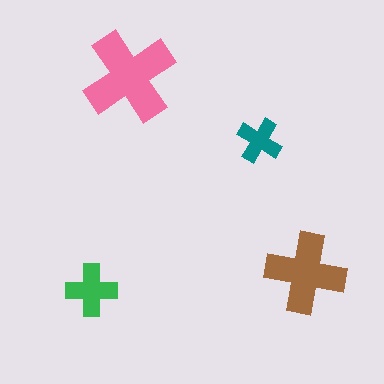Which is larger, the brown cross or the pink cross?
The pink one.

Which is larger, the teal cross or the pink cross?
The pink one.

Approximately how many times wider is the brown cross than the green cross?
About 1.5 times wider.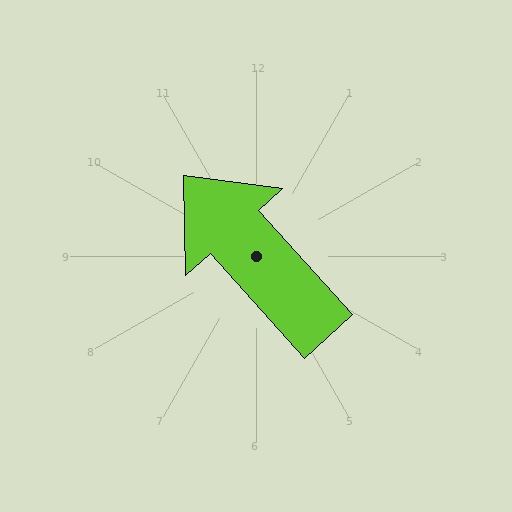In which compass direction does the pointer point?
Northwest.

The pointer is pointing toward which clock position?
Roughly 11 o'clock.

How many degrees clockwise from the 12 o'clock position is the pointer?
Approximately 318 degrees.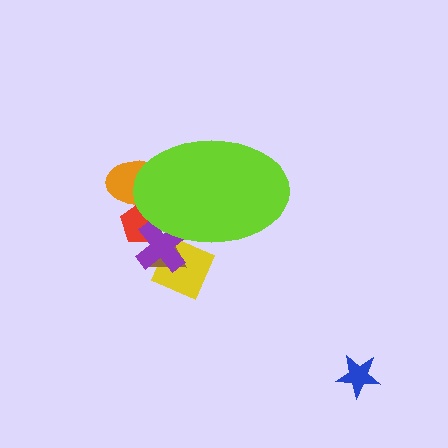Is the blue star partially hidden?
No, the blue star is fully visible.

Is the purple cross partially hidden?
Yes, the purple cross is partially hidden behind the lime ellipse.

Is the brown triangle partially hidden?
Yes, the brown triangle is partially hidden behind the lime ellipse.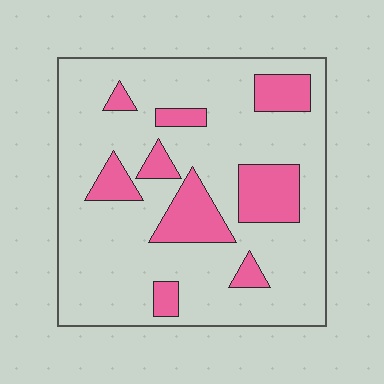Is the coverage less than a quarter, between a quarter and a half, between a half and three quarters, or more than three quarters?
Less than a quarter.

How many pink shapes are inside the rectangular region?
9.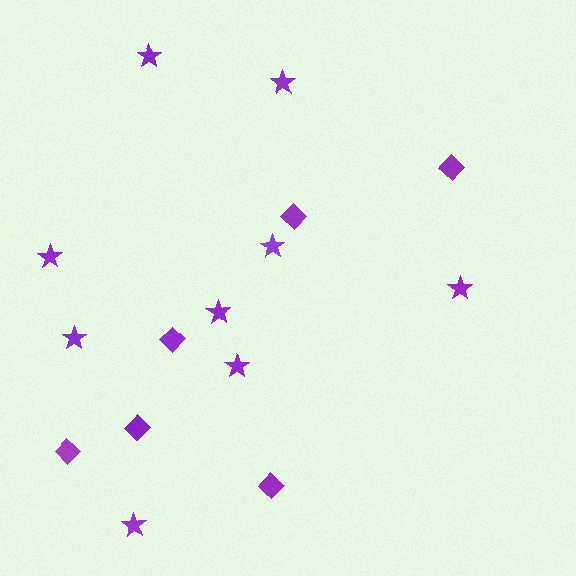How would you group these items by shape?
There are 2 groups: one group of diamonds (6) and one group of stars (9).